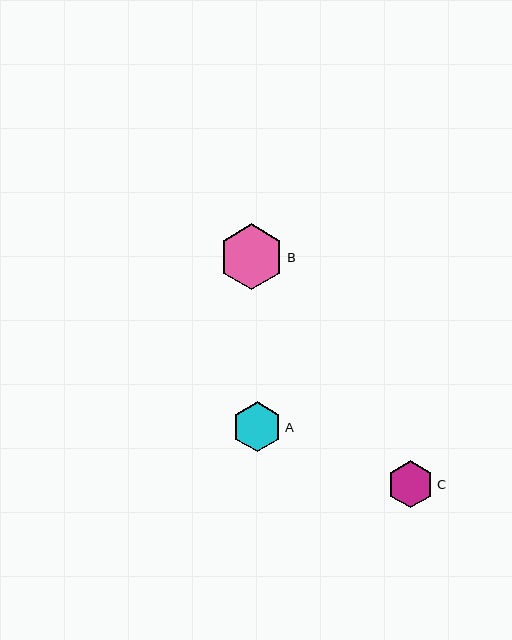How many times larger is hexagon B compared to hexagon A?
Hexagon B is approximately 1.3 times the size of hexagon A.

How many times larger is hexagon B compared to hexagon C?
Hexagon B is approximately 1.4 times the size of hexagon C.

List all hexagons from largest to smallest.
From largest to smallest: B, A, C.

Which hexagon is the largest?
Hexagon B is the largest with a size of approximately 66 pixels.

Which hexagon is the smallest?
Hexagon C is the smallest with a size of approximately 47 pixels.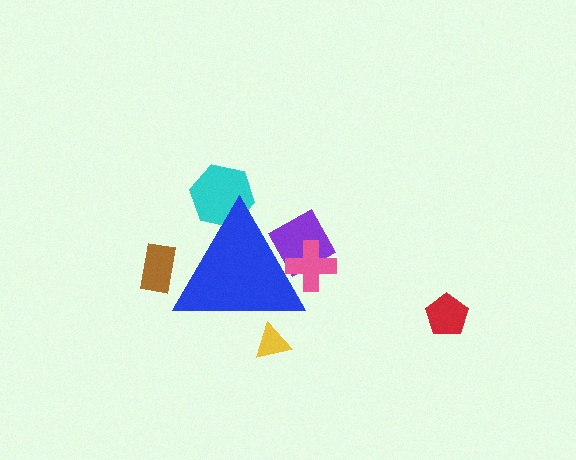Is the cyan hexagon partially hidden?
Yes, the cyan hexagon is partially hidden behind the blue triangle.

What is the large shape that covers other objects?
A blue triangle.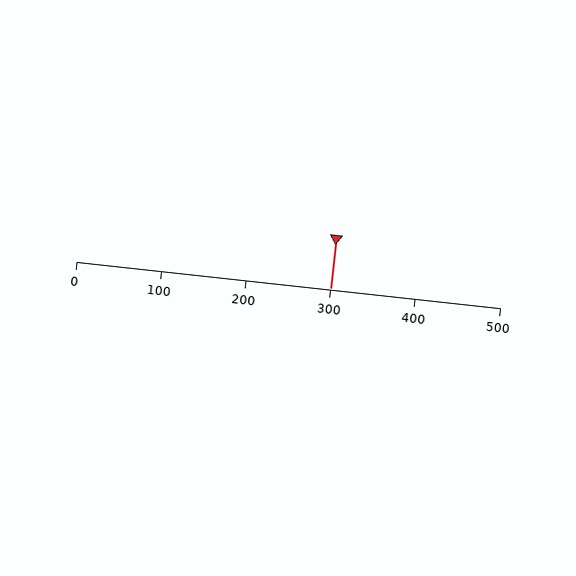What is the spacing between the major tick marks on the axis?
The major ticks are spaced 100 apart.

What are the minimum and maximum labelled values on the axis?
The axis runs from 0 to 500.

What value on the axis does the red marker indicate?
The marker indicates approximately 300.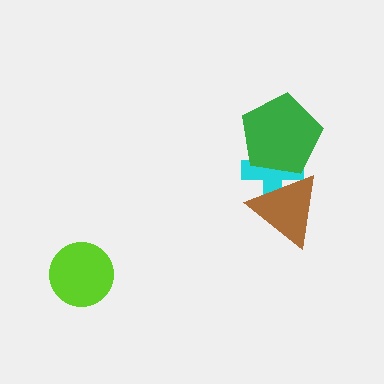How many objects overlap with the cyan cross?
2 objects overlap with the cyan cross.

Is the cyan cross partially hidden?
Yes, it is partially covered by another shape.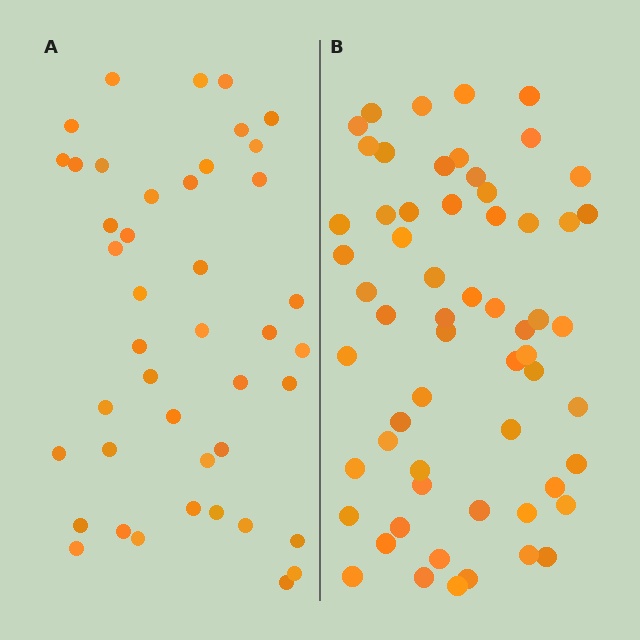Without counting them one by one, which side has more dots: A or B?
Region B (the right region) has more dots.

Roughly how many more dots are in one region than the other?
Region B has approximately 15 more dots than region A.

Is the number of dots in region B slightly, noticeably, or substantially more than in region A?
Region B has noticeably more, but not dramatically so. The ratio is roughly 1.4 to 1.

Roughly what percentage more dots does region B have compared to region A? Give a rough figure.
About 40% more.